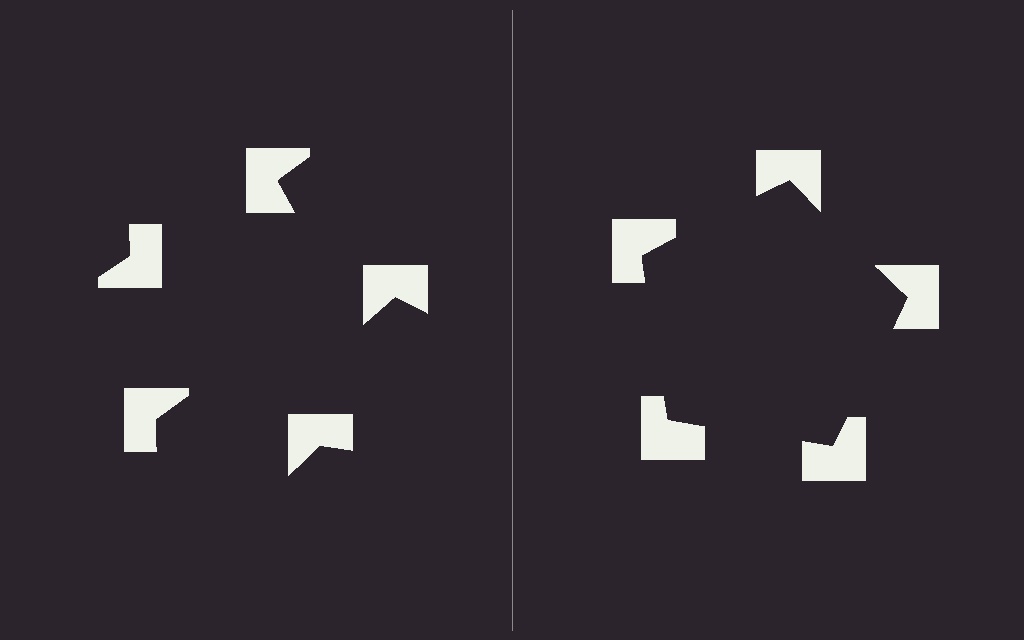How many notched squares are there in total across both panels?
10 — 5 on each side.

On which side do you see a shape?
An illusory pentagon appears on the right side. On the left side the wedge cuts are rotated, so no coherent shape forms.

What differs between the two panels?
The notched squares are positioned identically on both sides; only the wedge orientations differ. On the right they align to a pentagon; on the left they are misaligned.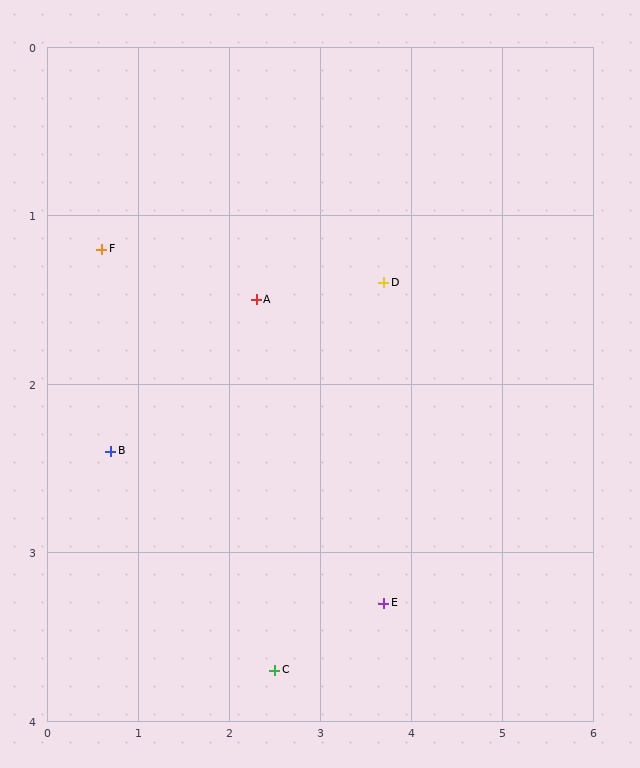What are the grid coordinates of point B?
Point B is at approximately (0.7, 2.4).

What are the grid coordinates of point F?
Point F is at approximately (0.6, 1.2).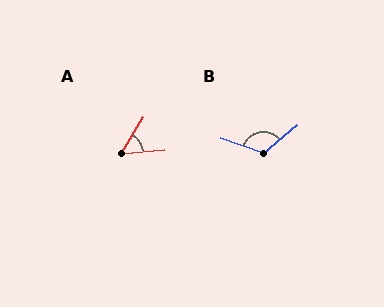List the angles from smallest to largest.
A (52°), B (120°).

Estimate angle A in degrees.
Approximately 52 degrees.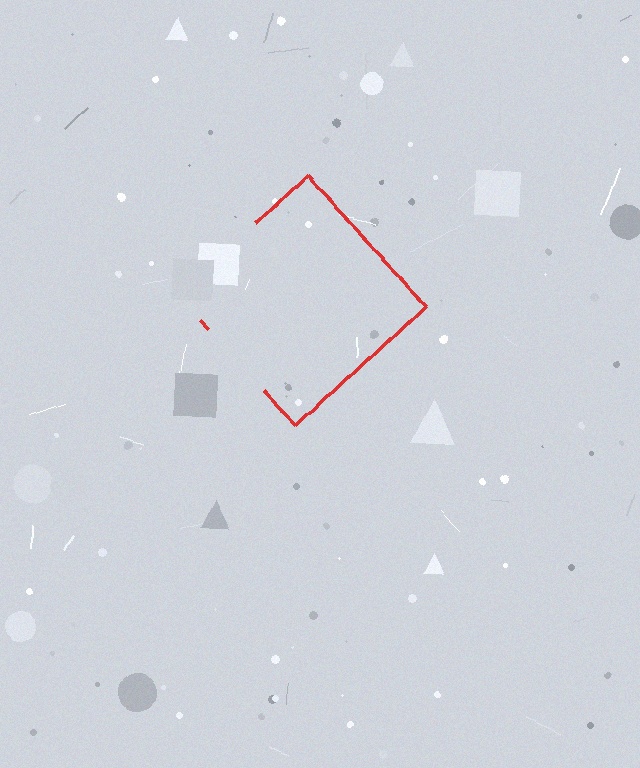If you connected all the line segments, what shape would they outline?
They would outline a diamond.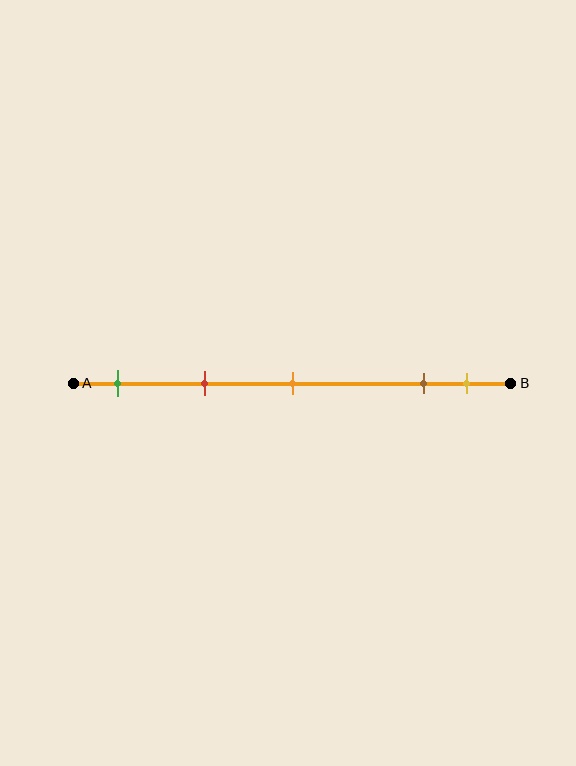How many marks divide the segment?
There are 5 marks dividing the segment.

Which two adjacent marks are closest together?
The brown and yellow marks are the closest adjacent pair.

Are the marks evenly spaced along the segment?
No, the marks are not evenly spaced.